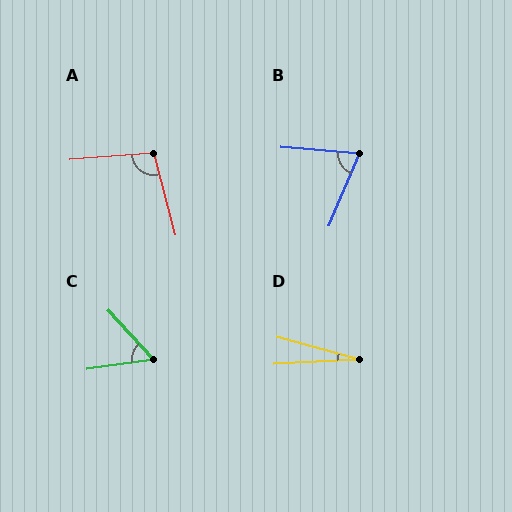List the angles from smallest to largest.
D (18°), C (55°), B (72°), A (100°).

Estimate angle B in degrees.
Approximately 72 degrees.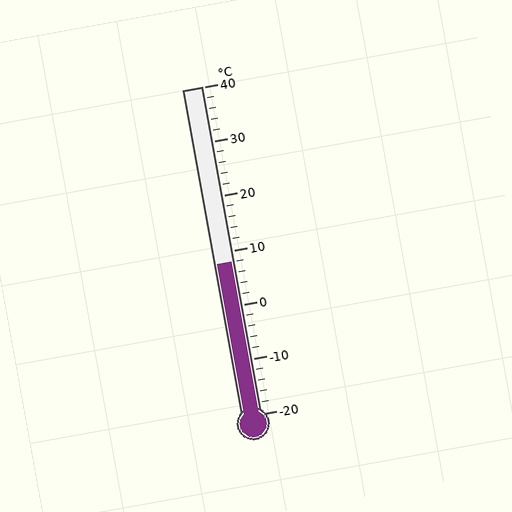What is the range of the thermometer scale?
The thermometer scale ranges from -20°C to 40°C.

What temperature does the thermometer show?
The thermometer shows approximately 8°C.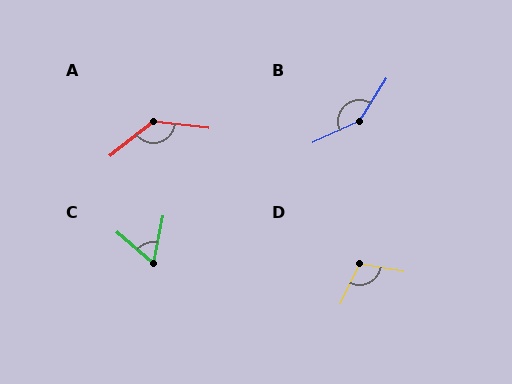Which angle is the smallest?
C, at approximately 60 degrees.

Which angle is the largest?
B, at approximately 148 degrees.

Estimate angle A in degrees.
Approximately 134 degrees.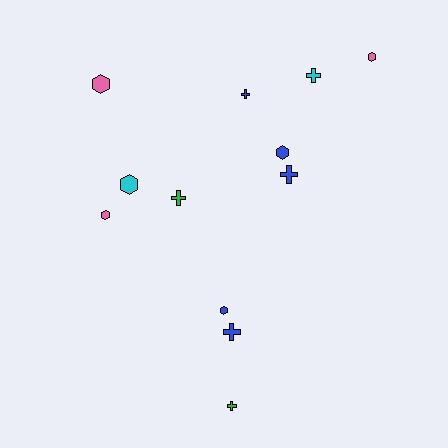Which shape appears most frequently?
Cross, with 6 objects.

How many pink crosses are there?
There are no pink crosses.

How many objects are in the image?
There are 12 objects.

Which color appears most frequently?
Blue, with 5 objects.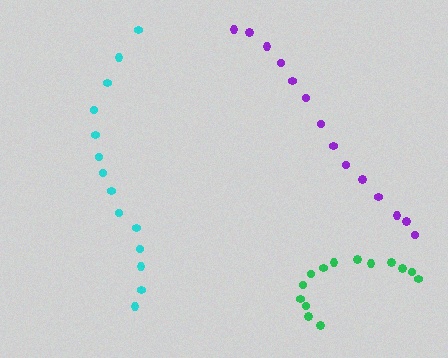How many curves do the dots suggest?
There are 3 distinct paths.